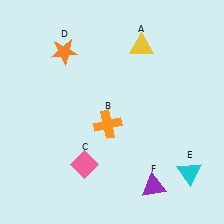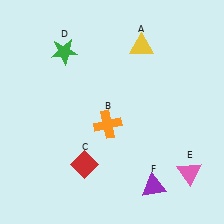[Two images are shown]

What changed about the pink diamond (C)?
In Image 1, C is pink. In Image 2, it changed to red.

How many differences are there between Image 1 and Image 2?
There are 3 differences between the two images.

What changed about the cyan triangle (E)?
In Image 1, E is cyan. In Image 2, it changed to pink.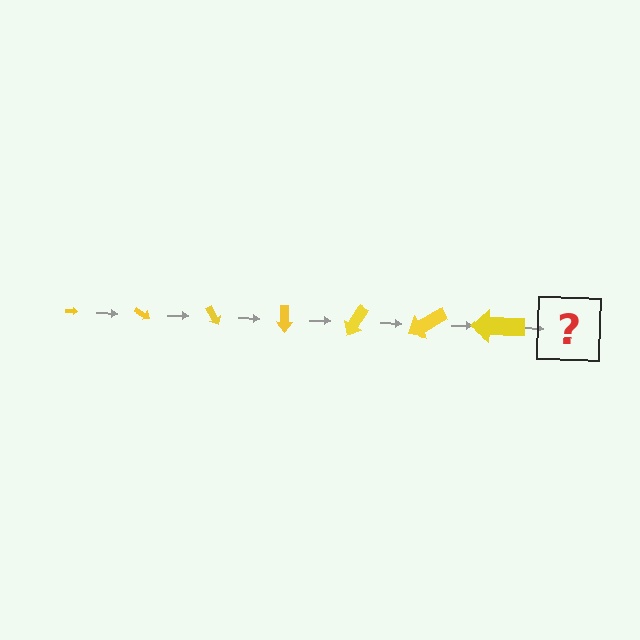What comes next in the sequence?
The next element should be an arrow, larger than the previous one and rotated 210 degrees from the start.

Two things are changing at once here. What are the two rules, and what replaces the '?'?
The two rules are that the arrow grows larger each step and it rotates 30 degrees each step. The '?' should be an arrow, larger than the previous one and rotated 210 degrees from the start.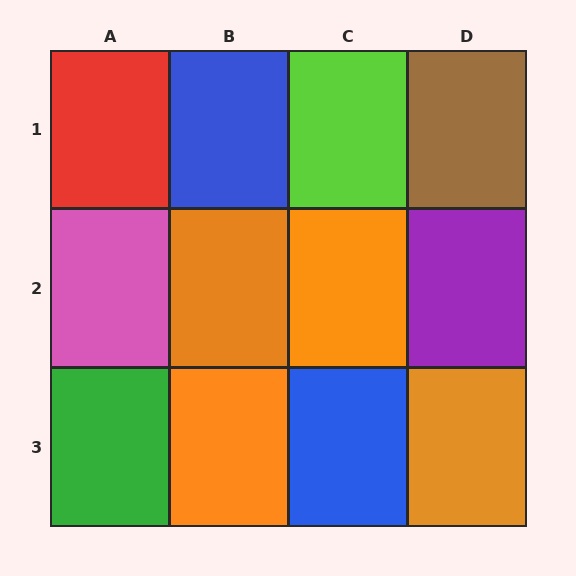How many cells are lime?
1 cell is lime.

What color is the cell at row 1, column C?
Lime.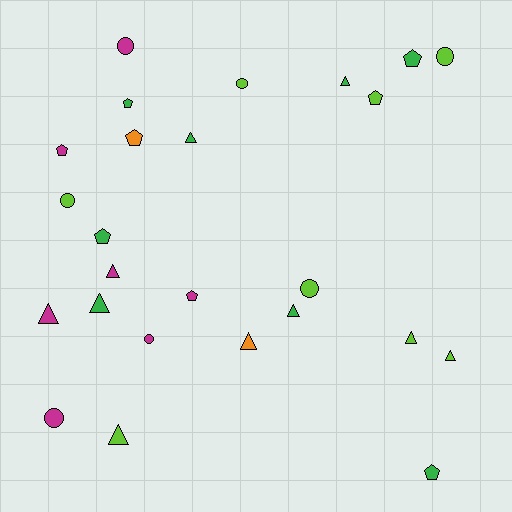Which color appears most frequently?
Green, with 8 objects.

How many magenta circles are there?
There are 3 magenta circles.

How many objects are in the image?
There are 25 objects.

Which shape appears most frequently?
Triangle, with 10 objects.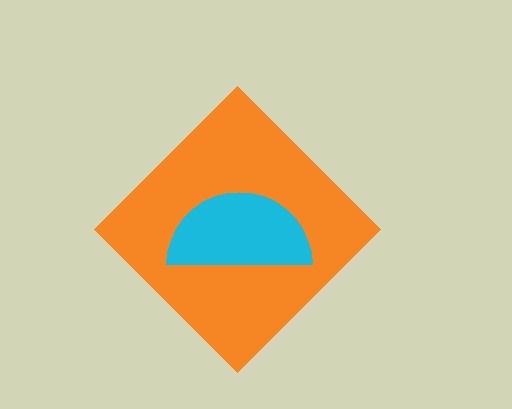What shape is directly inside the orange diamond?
The cyan semicircle.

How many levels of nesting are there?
2.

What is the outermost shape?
The orange diamond.